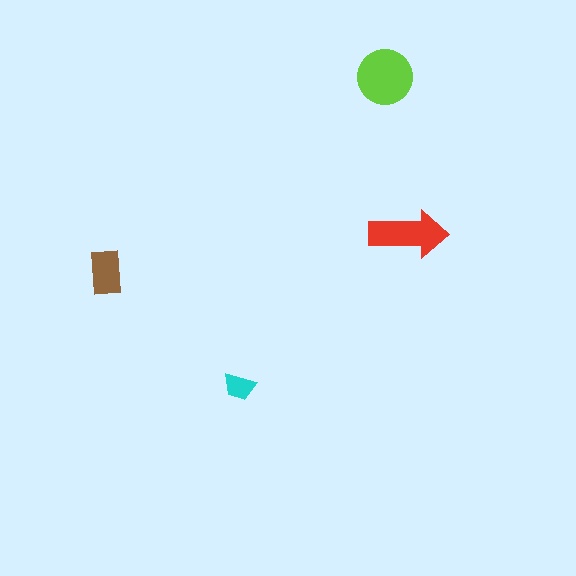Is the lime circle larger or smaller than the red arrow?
Larger.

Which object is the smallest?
The cyan trapezoid.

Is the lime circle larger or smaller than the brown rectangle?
Larger.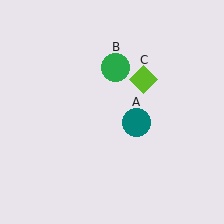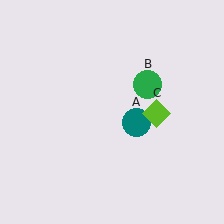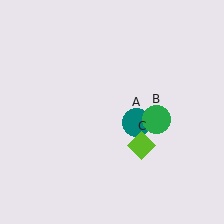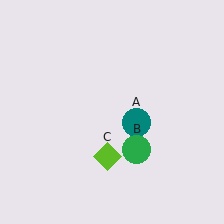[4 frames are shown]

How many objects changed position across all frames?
2 objects changed position: green circle (object B), lime diamond (object C).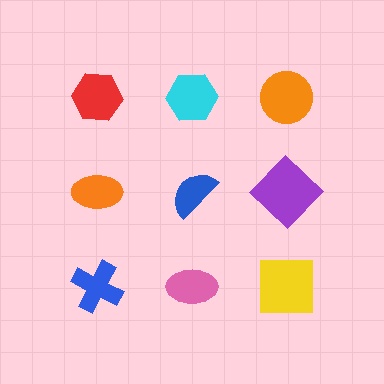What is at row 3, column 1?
A blue cross.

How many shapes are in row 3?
3 shapes.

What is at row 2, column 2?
A blue semicircle.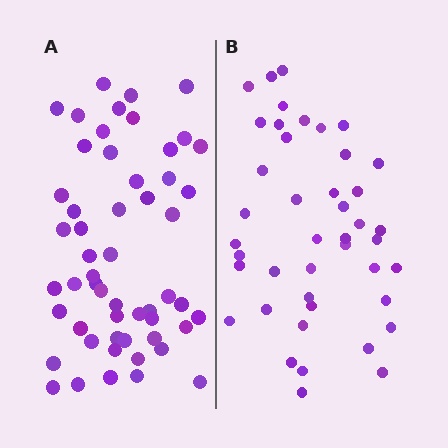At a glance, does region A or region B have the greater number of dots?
Region A (the left region) has more dots.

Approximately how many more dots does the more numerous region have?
Region A has roughly 12 or so more dots than region B.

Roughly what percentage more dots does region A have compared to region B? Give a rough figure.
About 25% more.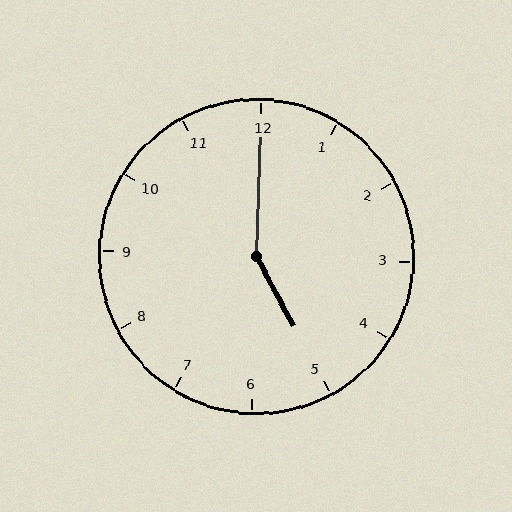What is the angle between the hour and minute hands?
Approximately 150 degrees.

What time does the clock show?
5:00.